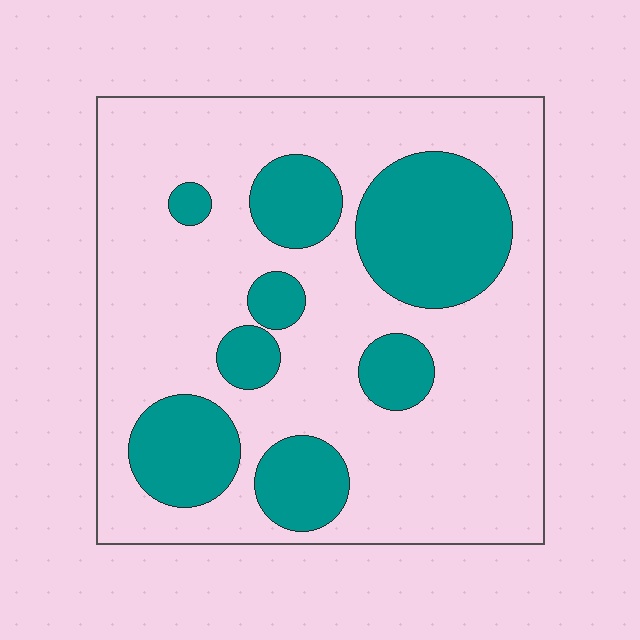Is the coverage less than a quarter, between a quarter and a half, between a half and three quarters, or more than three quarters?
Between a quarter and a half.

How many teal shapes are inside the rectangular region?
8.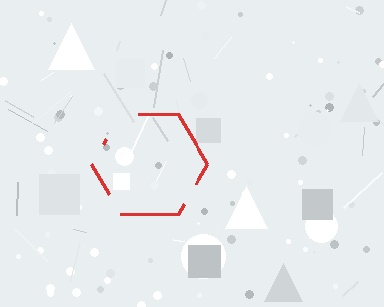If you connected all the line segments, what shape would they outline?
They would outline a hexagon.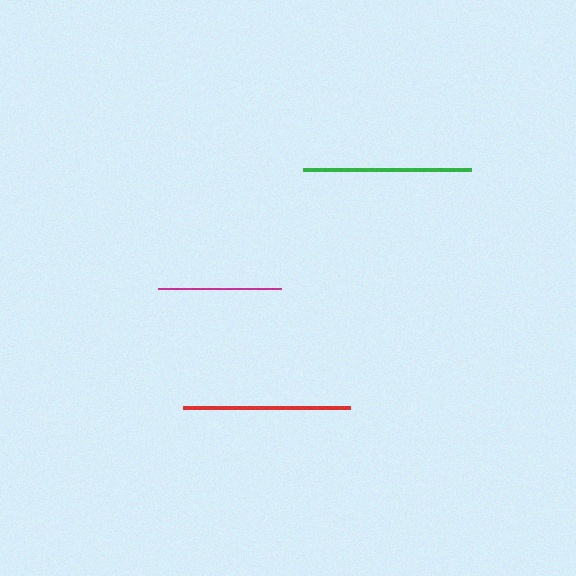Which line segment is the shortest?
The magenta line is the shortest at approximately 123 pixels.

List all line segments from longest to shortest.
From longest to shortest: red, green, magenta.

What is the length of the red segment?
The red segment is approximately 167 pixels long.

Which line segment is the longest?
The red line is the longest at approximately 167 pixels.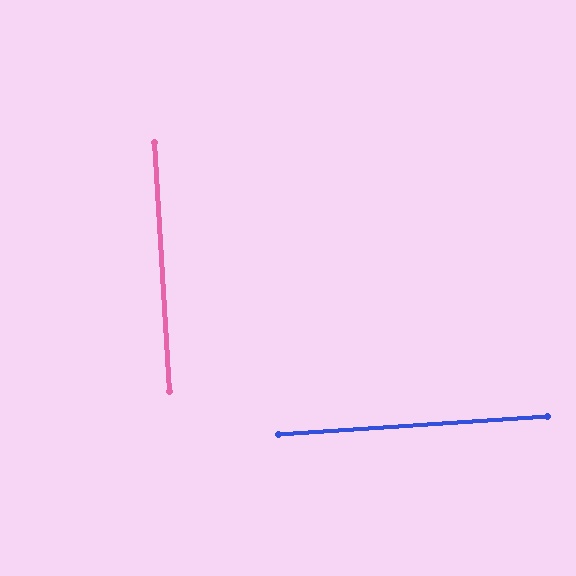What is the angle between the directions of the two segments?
Approximately 90 degrees.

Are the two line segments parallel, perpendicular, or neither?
Perpendicular — they meet at approximately 90°.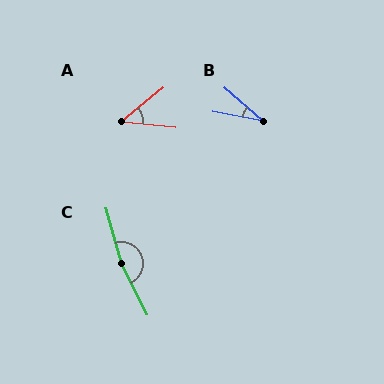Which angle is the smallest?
B, at approximately 31 degrees.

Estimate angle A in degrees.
Approximately 45 degrees.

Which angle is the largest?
C, at approximately 169 degrees.